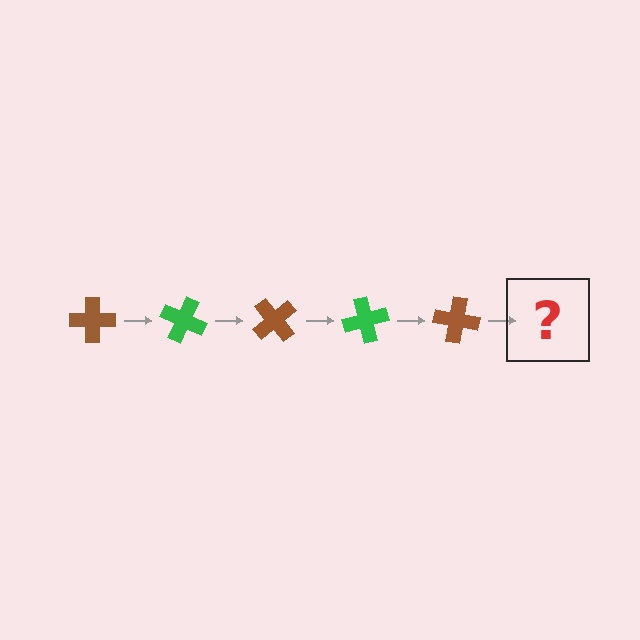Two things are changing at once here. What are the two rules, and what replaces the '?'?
The two rules are that it rotates 25 degrees each step and the color cycles through brown and green. The '?' should be a green cross, rotated 125 degrees from the start.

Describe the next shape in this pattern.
It should be a green cross, rotated 125 degrees from the start.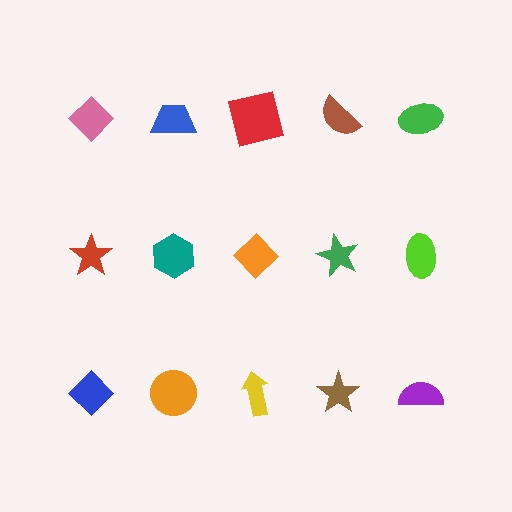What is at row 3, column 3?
A yellow arrow.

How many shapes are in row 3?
5 shapes.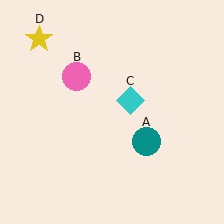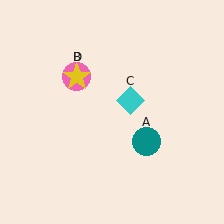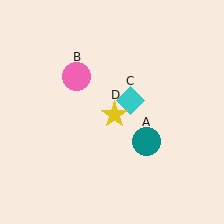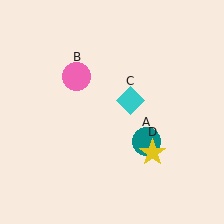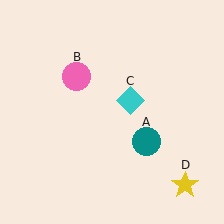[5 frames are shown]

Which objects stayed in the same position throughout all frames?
Teal circle (object A) and pink circle (object B) and cyan diamond (object C) remained stationary.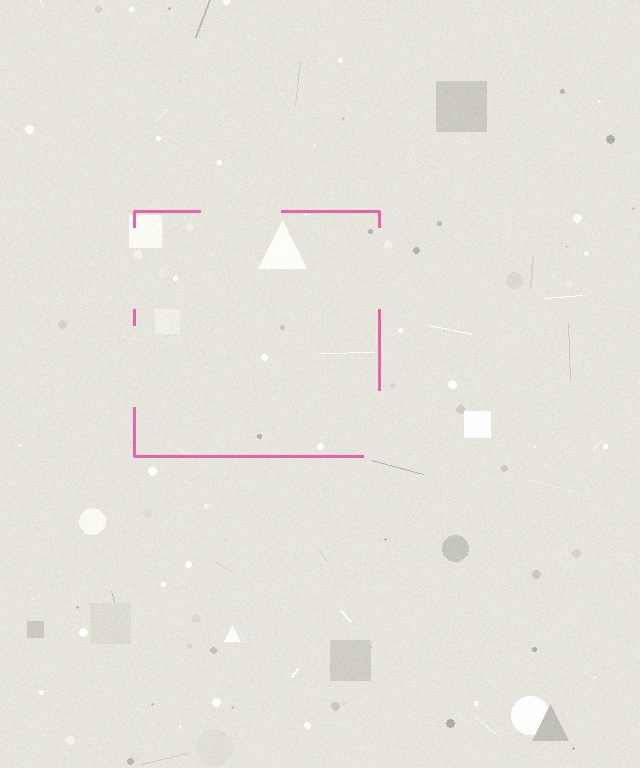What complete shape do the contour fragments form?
The contour fragments form a square.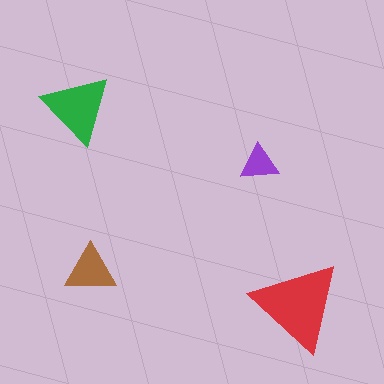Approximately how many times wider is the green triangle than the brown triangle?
About 1.5 times wider.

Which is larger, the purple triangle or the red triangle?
The red one.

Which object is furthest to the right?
The red triangle is rightmost.